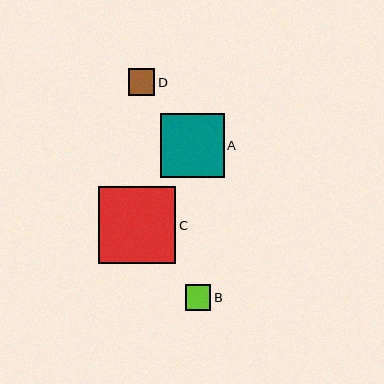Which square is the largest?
Square C is the largest with a size of approximately 77 pixels.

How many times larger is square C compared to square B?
Square C is approximately 3.1 times the size of square B.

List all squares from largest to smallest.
From largest to smallest: C, A, D, B.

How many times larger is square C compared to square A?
Square C is approximately 1.2 times the size of square A.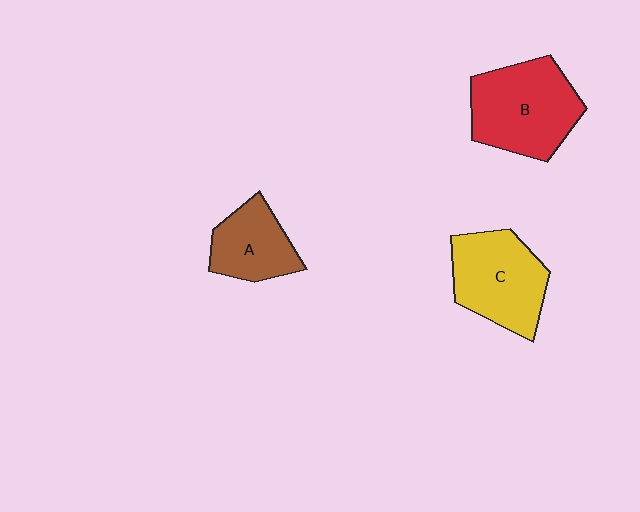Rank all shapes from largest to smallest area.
From largest to smallest: B (red), C (yellow), A (brown).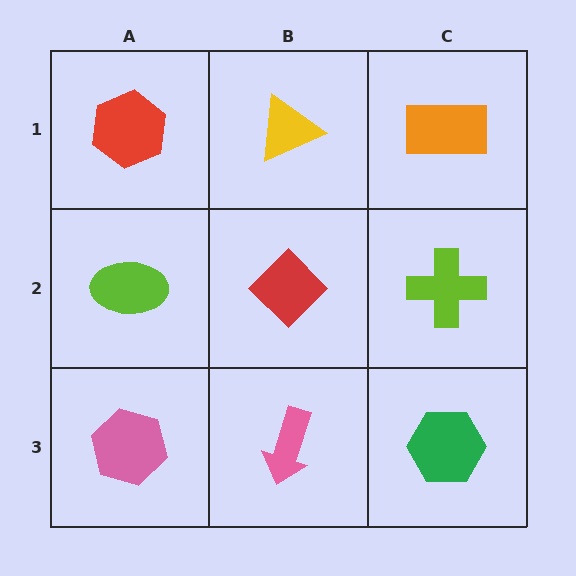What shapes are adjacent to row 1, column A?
A lime ellipse (row 2, column A), a yellow triangle (row 1, column B).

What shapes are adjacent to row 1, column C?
A lime cross (row 2, column C), a yellow triangle (row 1, column B).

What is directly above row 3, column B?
A red diamond.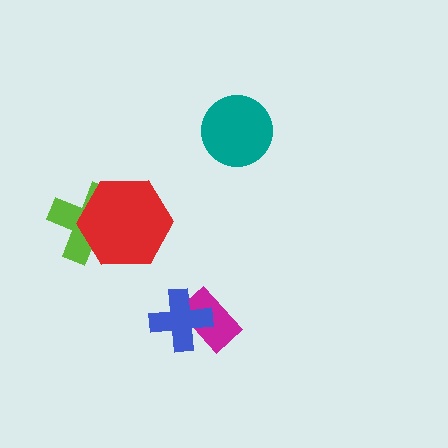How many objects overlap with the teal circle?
0 objects overlap with the teal circle.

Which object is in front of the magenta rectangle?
The blue cross is in front of the magenta rectangle.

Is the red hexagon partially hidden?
No, no other shape covers it.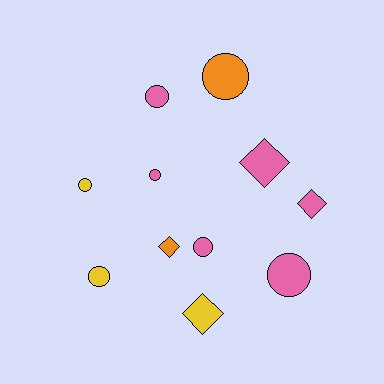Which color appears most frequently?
Pink, with 6 objects.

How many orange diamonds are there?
There is 1 orange diamond.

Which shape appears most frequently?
Circle, with 7 objects.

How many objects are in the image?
There are 11 objects.